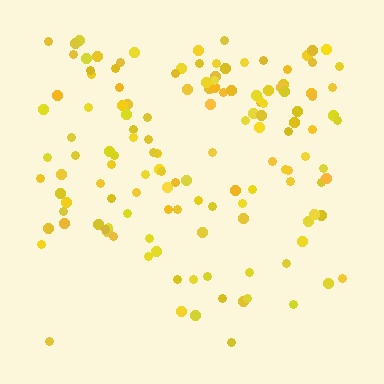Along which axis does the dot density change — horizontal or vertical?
Vertical.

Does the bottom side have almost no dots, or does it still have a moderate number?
Still a moderate number, just noticeably fewer than the top.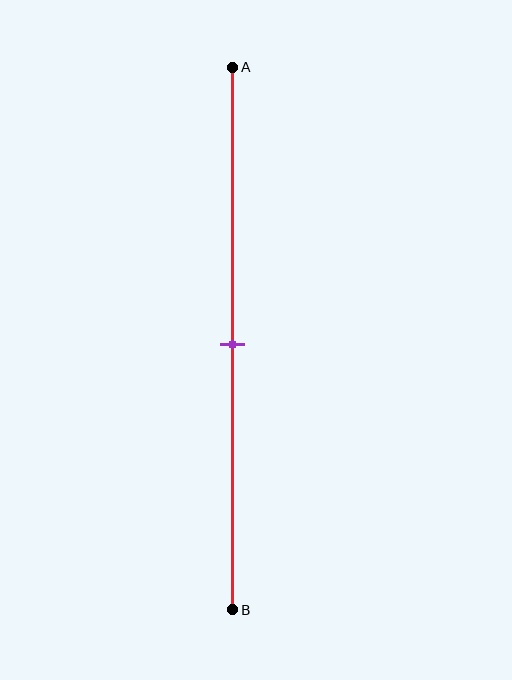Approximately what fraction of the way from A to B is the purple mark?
The purple mark is approximately 50% of the way from A to B.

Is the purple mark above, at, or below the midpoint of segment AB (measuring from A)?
The purple mark is approximately at the midpoint of segment AB.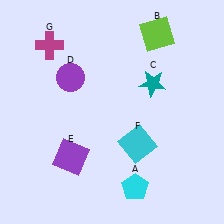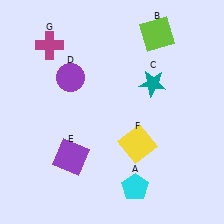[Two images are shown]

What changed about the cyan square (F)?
In Image 1, F is cyan. In Image 2, it changed to yellow.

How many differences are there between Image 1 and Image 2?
There is 1 difference between the two images.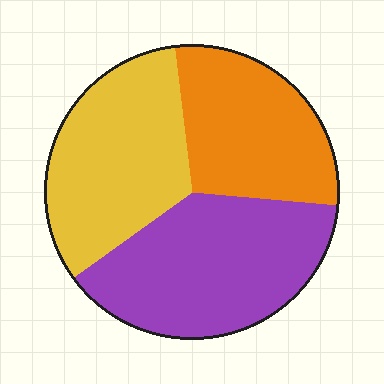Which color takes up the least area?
Orange, at roughly 30%.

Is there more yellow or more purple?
Purple.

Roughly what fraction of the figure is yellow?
Yellow covers roughly 35% of the figure.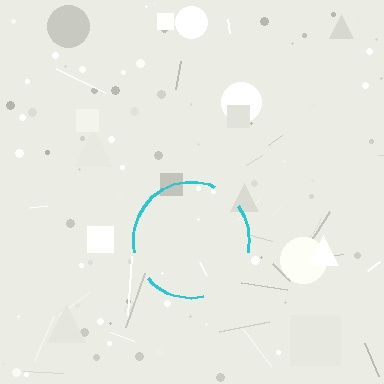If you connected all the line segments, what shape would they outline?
They would outline a circle.